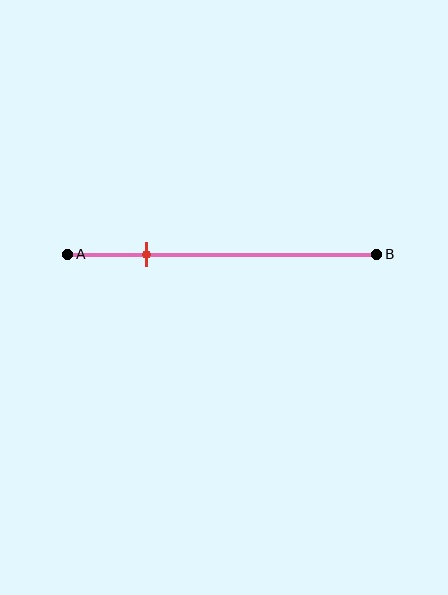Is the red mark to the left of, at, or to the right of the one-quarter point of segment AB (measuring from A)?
The red mark is approximately at the one-quarter point of segment AB.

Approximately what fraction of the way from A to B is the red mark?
The red mark is approximately 25% of the way from A to B.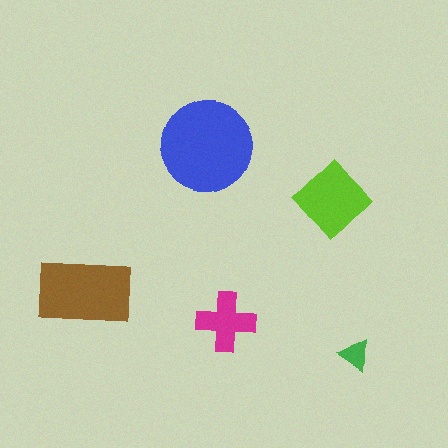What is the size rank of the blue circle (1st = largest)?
1st.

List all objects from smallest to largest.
The green triangle, the magenta cross, the lime diamond, the brown rectangle, the blue circle.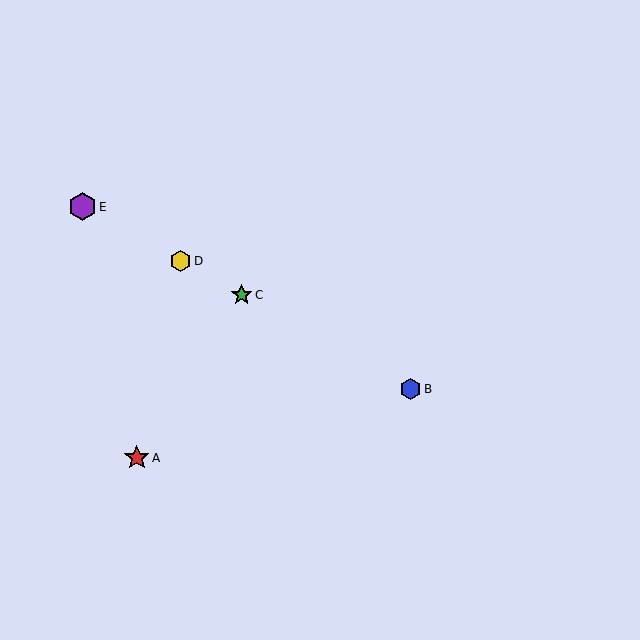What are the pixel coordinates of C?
Object C is at (242, 295).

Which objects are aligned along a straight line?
Objects B, C, D, E are aligned along a straight line.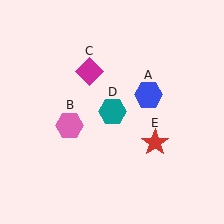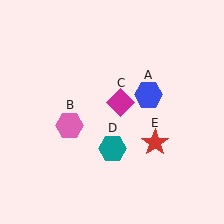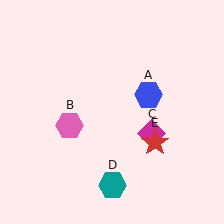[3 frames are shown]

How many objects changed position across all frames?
2 objects changed position: magenta diamond (object C), teal hexagon (object D).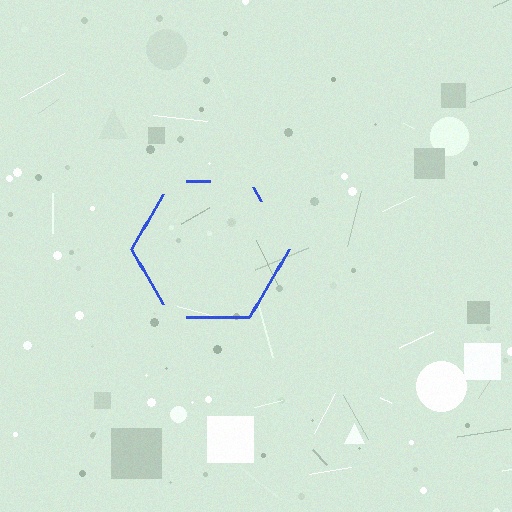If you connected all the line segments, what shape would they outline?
They would outline a hexagon.